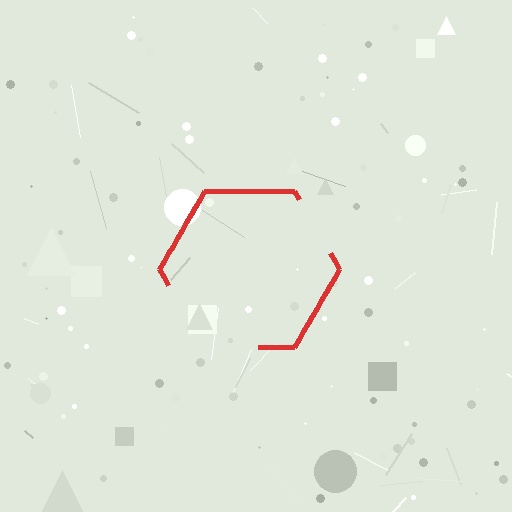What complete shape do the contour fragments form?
The contour fragments form a hexagon.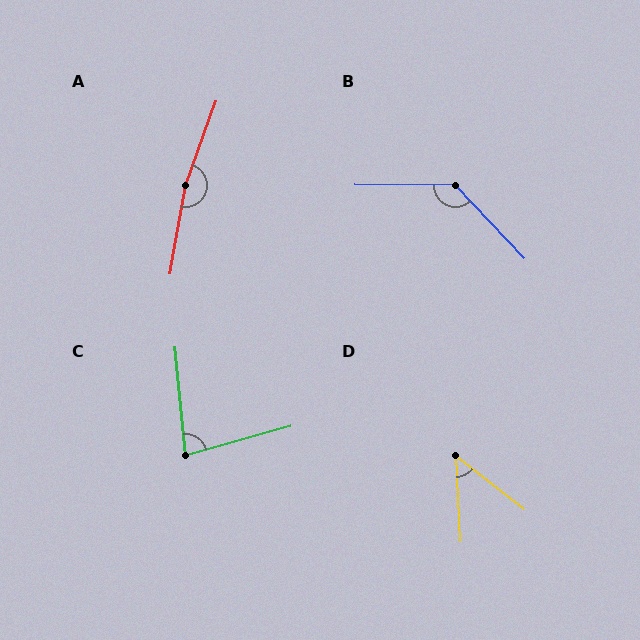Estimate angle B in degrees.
Approximately 134 degrees.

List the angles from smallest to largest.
D (49°), C (80°), B (134°), A (170°).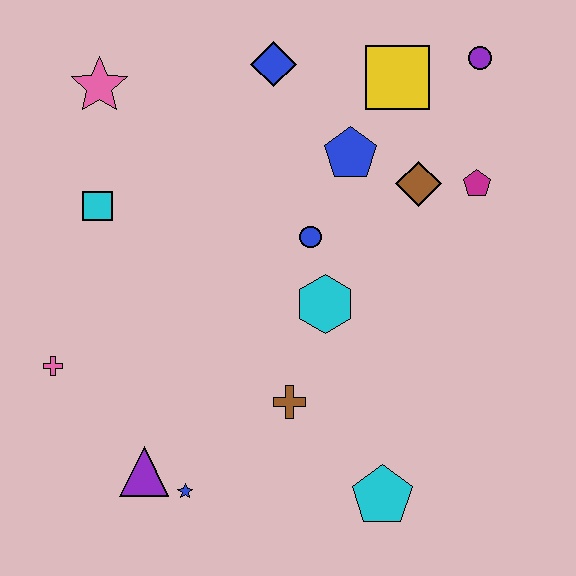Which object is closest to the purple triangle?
The blue star is closest to the purple triangle.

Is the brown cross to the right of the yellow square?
No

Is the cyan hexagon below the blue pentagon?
Yes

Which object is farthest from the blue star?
The purple circle is farthest from the blue star.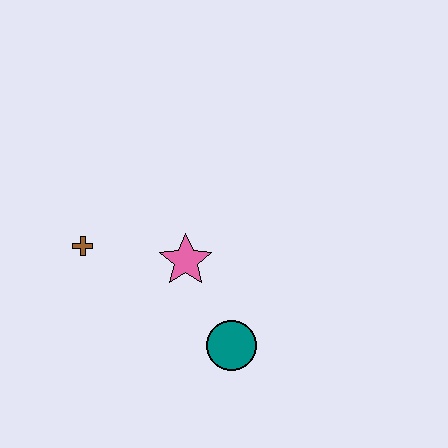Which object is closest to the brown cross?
The pink star is closest to the brown cross.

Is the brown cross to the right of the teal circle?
No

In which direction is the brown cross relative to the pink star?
The brown cross is to the left of the pink star.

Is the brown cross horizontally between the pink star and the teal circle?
No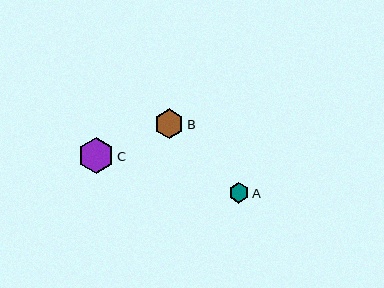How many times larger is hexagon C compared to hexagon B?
Hexagon C is approximately 1.2 times the size of hexagon B.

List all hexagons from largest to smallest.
From largest to smallest: C, B, A.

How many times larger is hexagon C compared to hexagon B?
Hexagon C is approximately 1.2 times the size of hexagon B.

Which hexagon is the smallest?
Hexagon A is the smallest with a size of approximately 20 pixels.